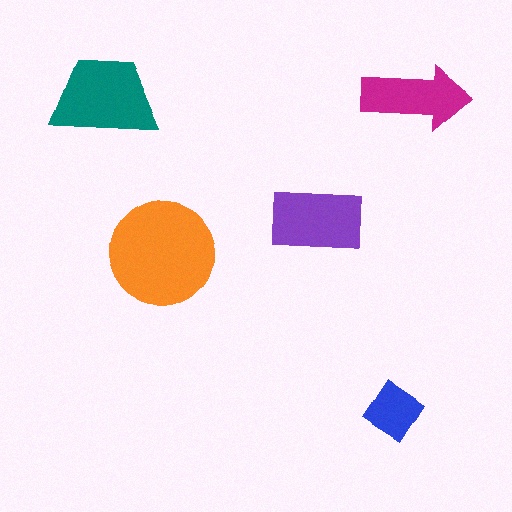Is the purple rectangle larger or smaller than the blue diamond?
Larger.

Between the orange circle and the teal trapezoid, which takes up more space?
The orange circle.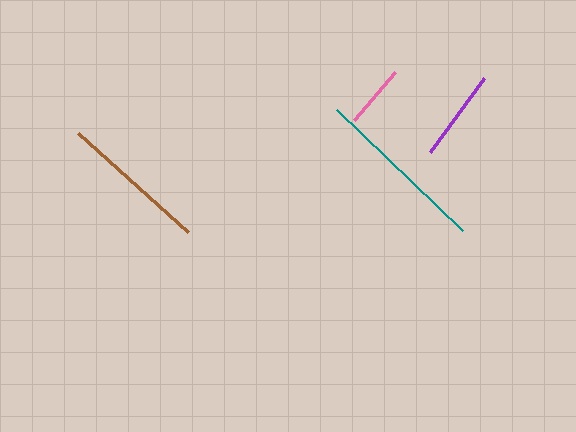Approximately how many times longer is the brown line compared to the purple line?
The brown line is approximately 1.6 times the length of the purple line.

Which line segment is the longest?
The teal line is the longest at approximately 175 pixels.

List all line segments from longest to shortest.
From longest to shortest: teal, brown, purple, pink.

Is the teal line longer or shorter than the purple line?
The teal line is longer than the purple line.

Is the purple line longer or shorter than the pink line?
The purple line is longer than the pink line.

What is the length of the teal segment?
The teal segment is approximately 175 pixels long.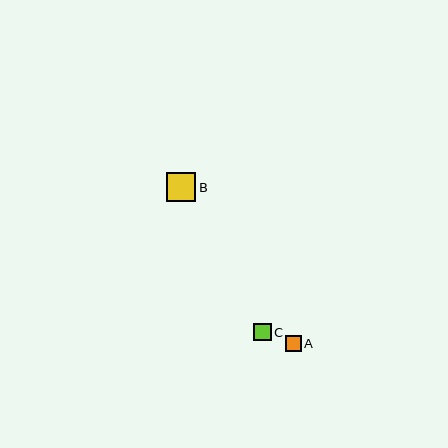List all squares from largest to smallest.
From largest to smallest: B, C, A.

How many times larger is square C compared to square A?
Square C is approximately 1.1 times the size of square A.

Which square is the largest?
Square B is the largest with a size of approximately 29 pixels.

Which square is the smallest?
Square A is the smallest with a size of approximately 16 pixels.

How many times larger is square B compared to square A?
Square B is approximately 1.8 times the size of square A.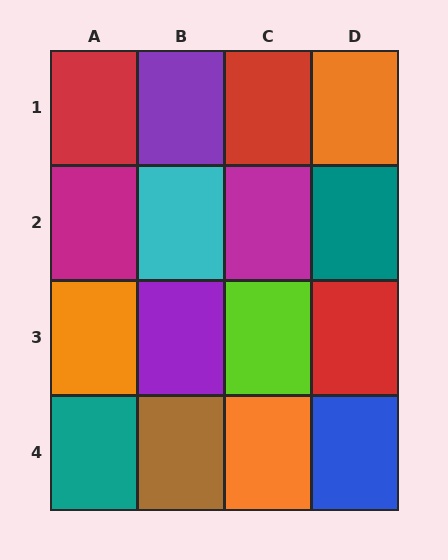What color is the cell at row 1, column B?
Purple.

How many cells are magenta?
2 cells are magenta.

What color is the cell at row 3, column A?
Orange.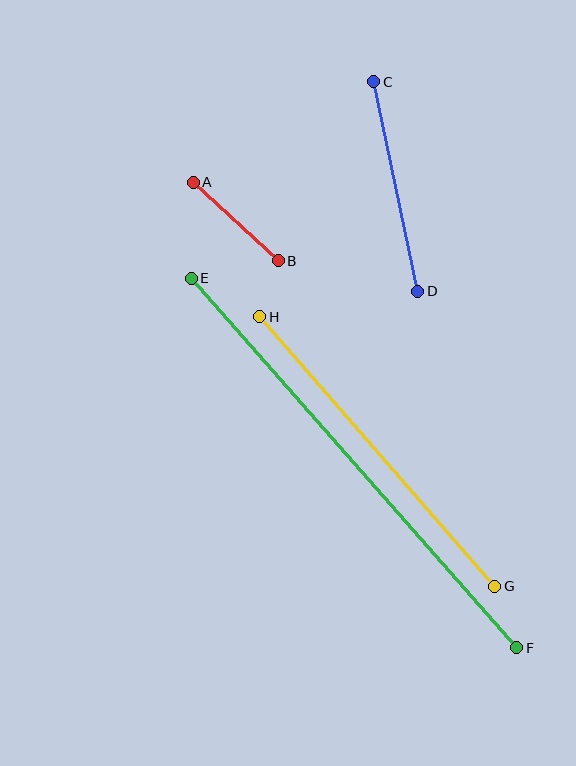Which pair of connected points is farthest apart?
Points E and F are farthest apart.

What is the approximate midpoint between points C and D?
The midpoint is at approximately (396, 187) pixels.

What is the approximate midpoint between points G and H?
The midpoint is at approximately (377, 452) pixels.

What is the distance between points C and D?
The distance is approximately 214 pixels.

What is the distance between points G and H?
The distance is approximately 357 pixels.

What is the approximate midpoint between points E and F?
The midpoint is at approximately (354, 463) pixels.